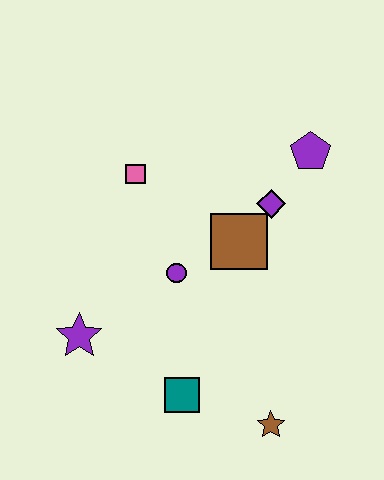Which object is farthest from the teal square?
The purple pentagon is farthest from the teal square.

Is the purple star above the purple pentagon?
No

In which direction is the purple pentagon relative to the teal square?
The purple pentagon is above the teal square.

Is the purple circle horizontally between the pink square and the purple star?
No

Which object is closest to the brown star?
The teal square is closest to the brown star.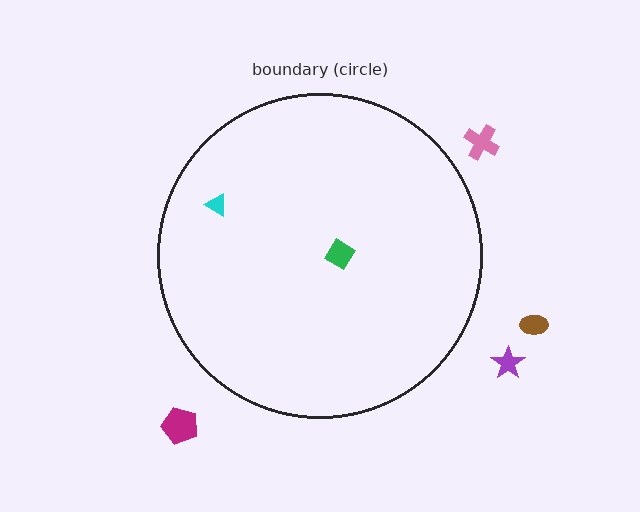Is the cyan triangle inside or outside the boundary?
Inside.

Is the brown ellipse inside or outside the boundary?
Outside.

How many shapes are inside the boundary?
2 inside, 4 outside.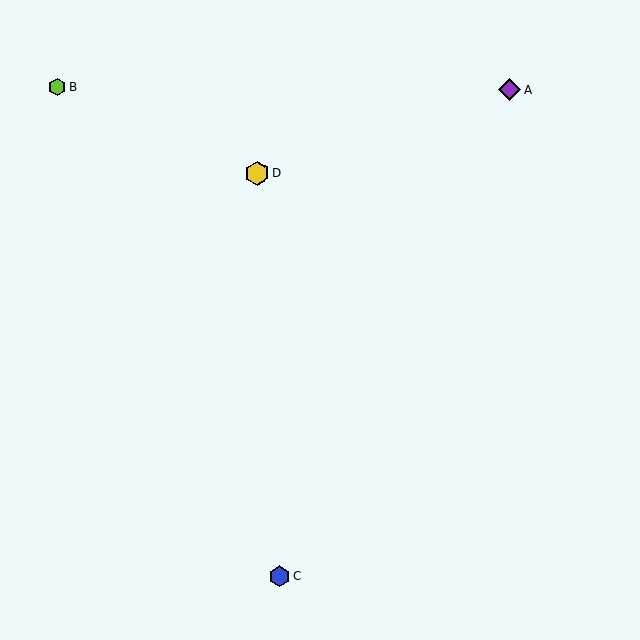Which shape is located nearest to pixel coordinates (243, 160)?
The yellow hexagon (labeled D) at (257, 173) is nearest to that location.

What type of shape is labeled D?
Shape D is a yellow hexagon.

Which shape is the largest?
The yellow hexagon (labeled D) is the largest.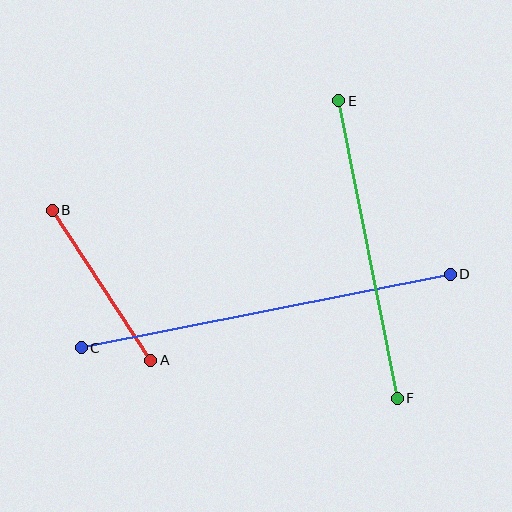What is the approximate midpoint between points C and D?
The midpoint is at approximately (266, 311) pixels.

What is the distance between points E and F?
The distance is approximately 303 pixels.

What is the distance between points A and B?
The distance is approximately 179 pixels.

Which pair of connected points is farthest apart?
Points C and D are farthest apart.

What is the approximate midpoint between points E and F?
The midpoint is at approximately (368, 249) pixels.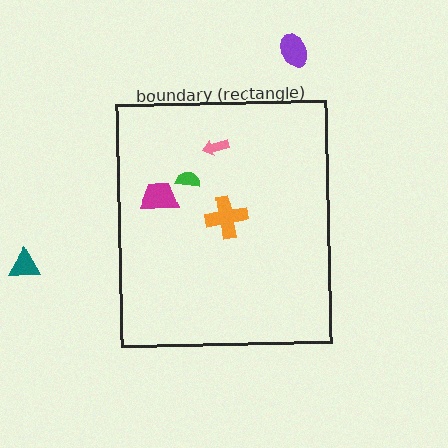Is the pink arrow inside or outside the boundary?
Inside.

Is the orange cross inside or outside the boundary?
Inside.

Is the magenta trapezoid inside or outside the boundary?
Inside.